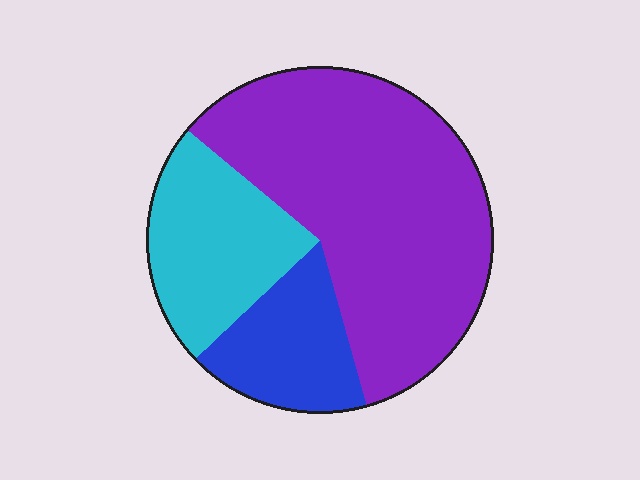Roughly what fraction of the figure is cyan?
Cyan takes up about one quarter (1/4) of the figure.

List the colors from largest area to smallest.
From largest to smallest: purple, cyan, blue.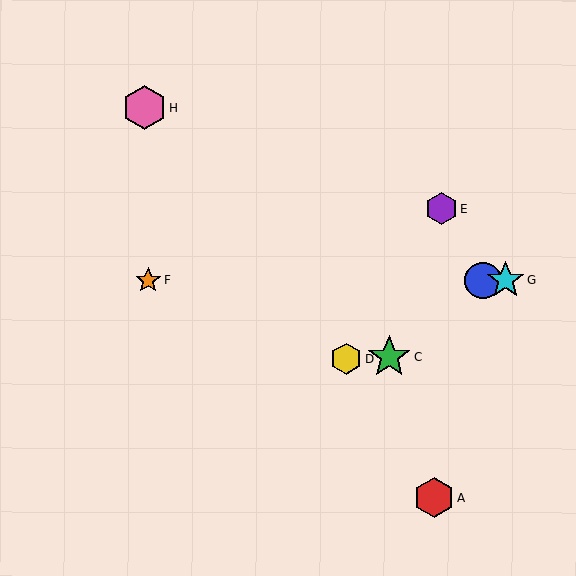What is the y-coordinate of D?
Object D is at y≈359.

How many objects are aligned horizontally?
3 objects (B, F, G) are aligned horizontally.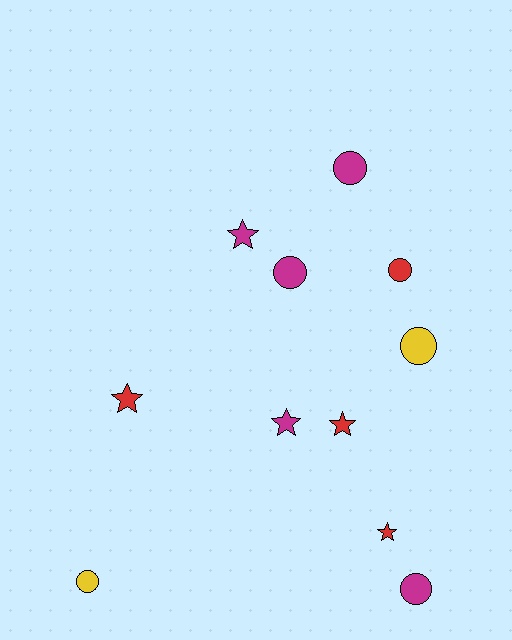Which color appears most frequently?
Magenta, with 5 objects.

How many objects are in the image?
There are 11 objects.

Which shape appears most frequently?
Circle, with 6 objects.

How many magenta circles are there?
There are 3 magenta circles.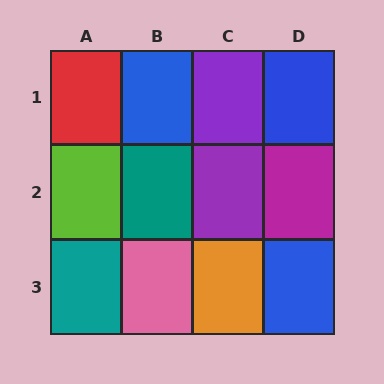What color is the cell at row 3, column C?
Orange.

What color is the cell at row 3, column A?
Teal.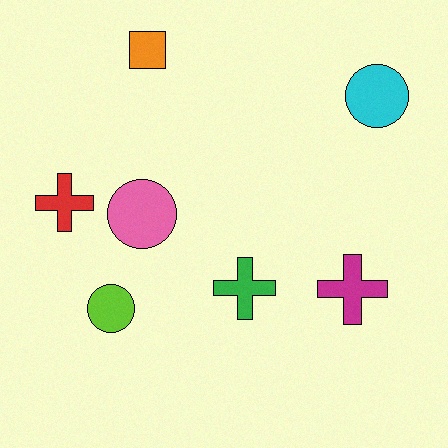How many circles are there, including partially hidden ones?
There are 3 circles.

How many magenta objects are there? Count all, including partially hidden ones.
There is 1 magenta object.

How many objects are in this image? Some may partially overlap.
There are 7 objects.